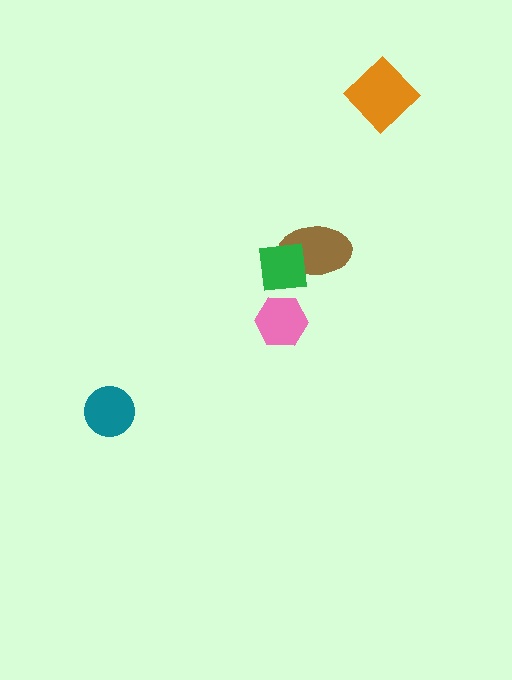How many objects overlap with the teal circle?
0 objects overlap with the teal circle.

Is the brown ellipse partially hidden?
Yes, it is partially covered by another shape.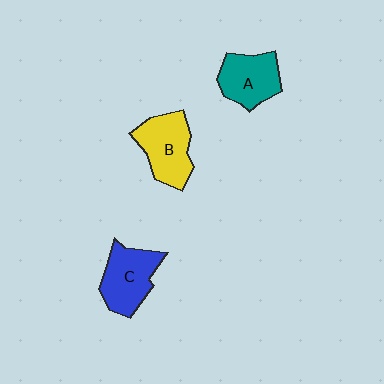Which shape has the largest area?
Shape B (yellow).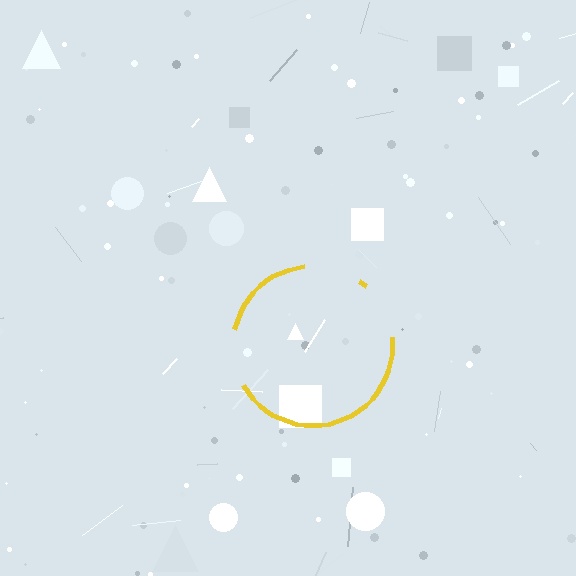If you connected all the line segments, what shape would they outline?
They would outline a circle.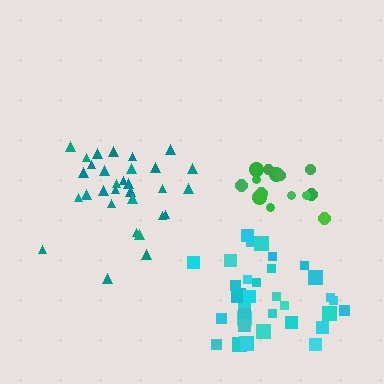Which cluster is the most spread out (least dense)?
Teal.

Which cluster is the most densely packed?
Cyan.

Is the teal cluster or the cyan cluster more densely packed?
Cyan.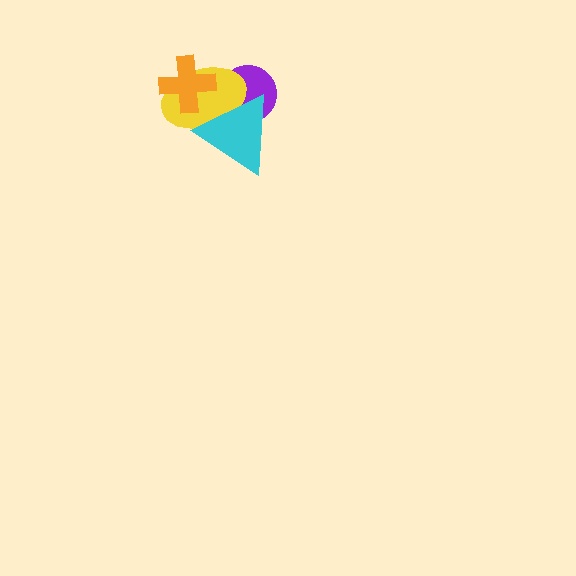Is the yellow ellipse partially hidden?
Yes, it is partially covered by another shape.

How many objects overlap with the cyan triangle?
2 objects overlap with the cyan triangle.